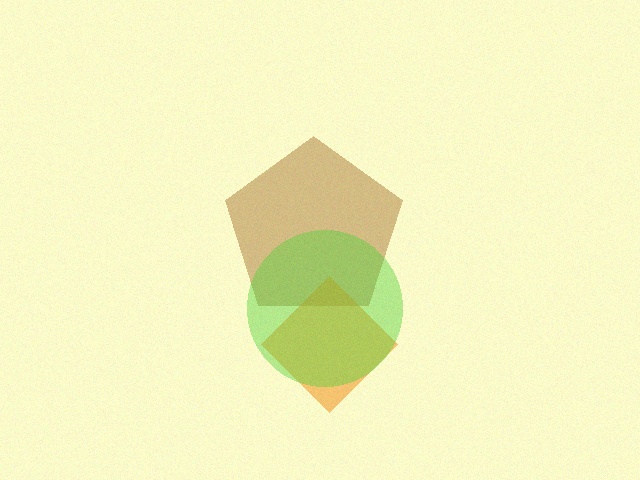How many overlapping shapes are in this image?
There are 3 overlapping shapes in the image.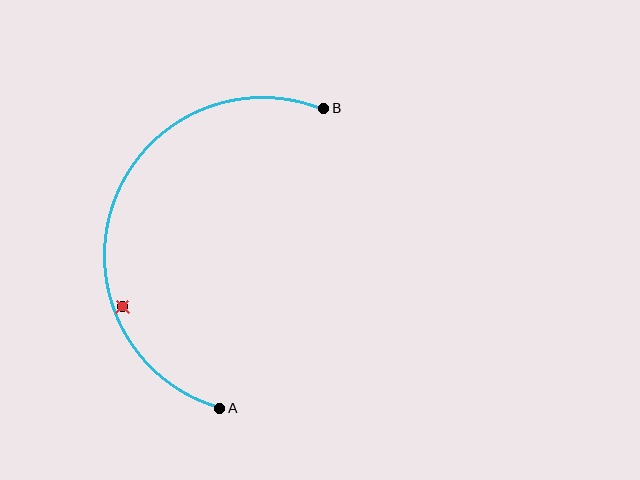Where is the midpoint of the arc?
The arc midpoint is the point on the curve farthest from the straight line joining A and B. It sits to the left of that line.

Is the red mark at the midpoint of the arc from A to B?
No — the red mark does not lie on the arc at all. It sits slightly inside the curve.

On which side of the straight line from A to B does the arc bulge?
The arc bulges to the left of the straight line connecting A and B.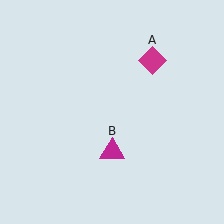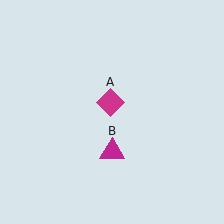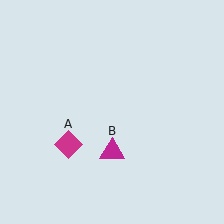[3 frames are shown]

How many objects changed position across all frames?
1 object changed position: magenta diamond (object A).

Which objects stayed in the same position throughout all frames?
Magenta triangle (object B) remained stationary.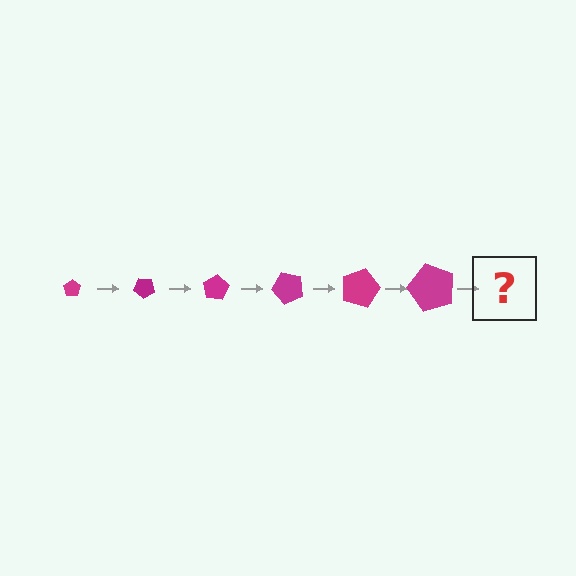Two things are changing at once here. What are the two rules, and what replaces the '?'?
The two rules are that the pentagon grows larger each step and it rotates 40 degrees each step. The '?' should be a pentagon, larger than the previous one and rotated 240 degrees from the start.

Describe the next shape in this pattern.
It should be a pentagon, larger than the previous one and rotated 240 degrees from the start.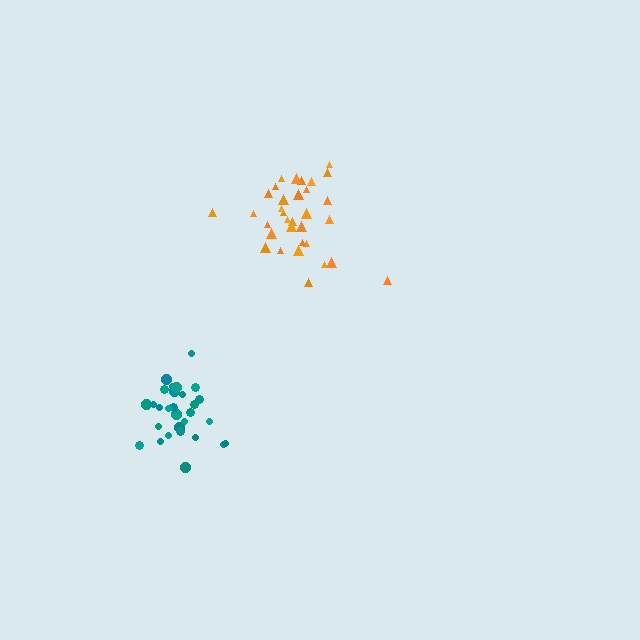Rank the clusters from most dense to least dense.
teal, orange.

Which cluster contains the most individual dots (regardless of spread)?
Orange (34).